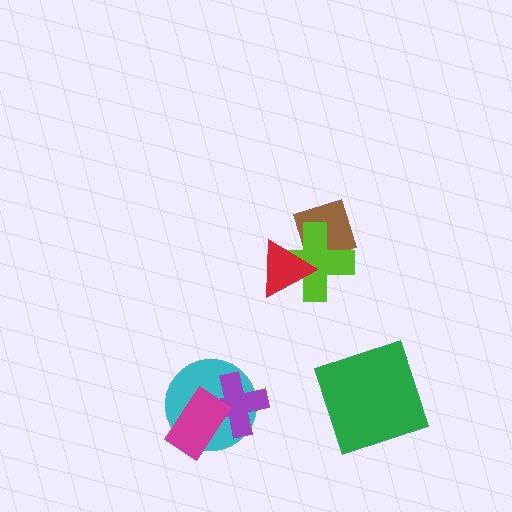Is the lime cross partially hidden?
Yes, it is partially covered by another shape.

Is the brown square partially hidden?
Yes, it is partially covered by another shape.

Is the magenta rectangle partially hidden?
No, no other shape covers it.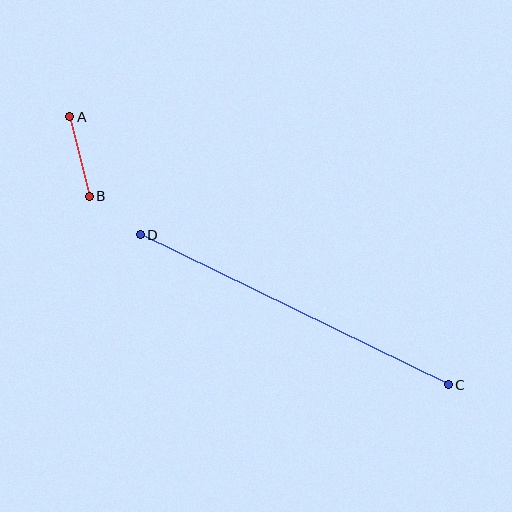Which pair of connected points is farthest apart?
Points C and D are farthest apart.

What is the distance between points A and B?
The distance is approximately 82 pixels.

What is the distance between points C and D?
The distance is approximately 342 pixels.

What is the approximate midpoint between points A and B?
The midpoint is at approximately (79, 156) pixels.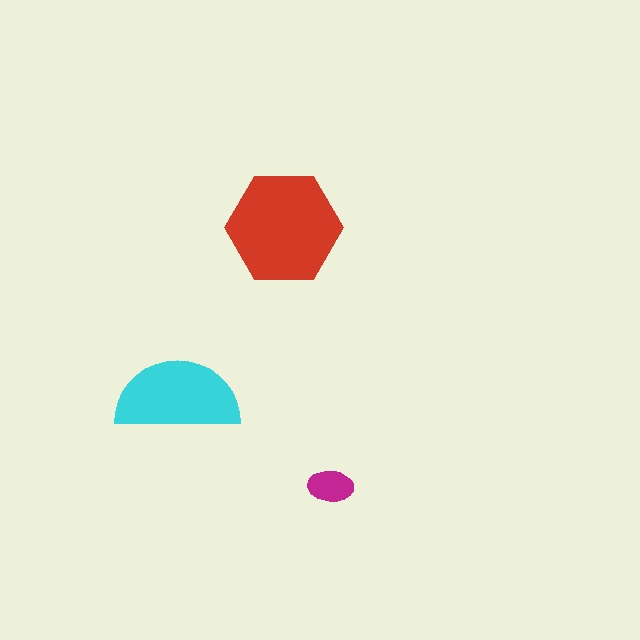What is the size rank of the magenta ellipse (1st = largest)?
3rd.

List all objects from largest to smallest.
The red hexagon, the cyan semicircle, the magenta ellipse.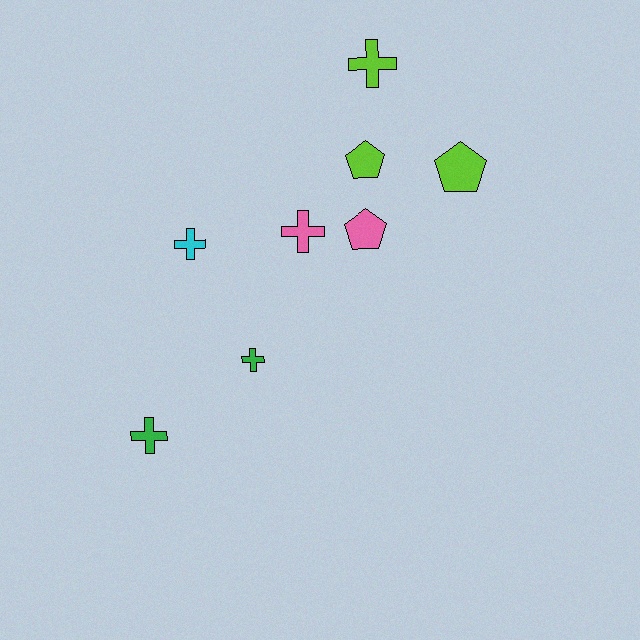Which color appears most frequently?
Lime, with 3 objects.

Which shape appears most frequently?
Cross, with 5 objects.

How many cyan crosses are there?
There is 1 cyan cross.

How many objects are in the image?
There are 8 objects.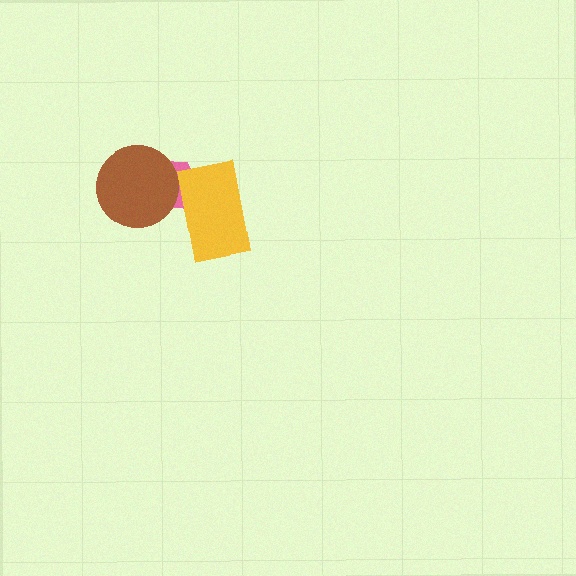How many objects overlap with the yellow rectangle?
1 object overlaps with the yellow rectangle.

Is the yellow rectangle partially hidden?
No, no other shape covers it.